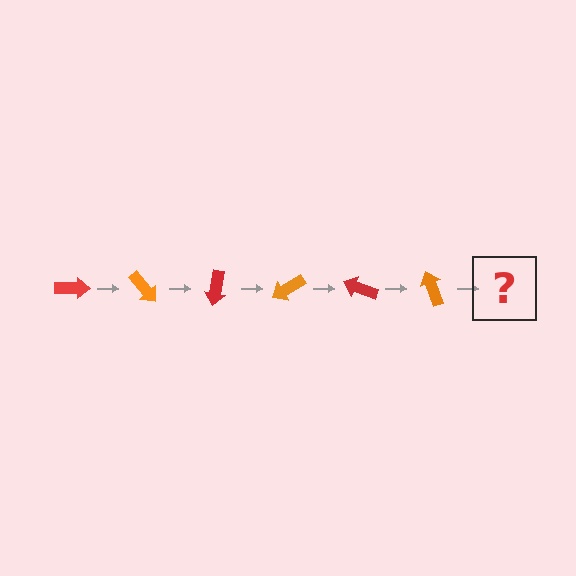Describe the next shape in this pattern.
It should be a red arrow, rotated 300 degrees from the start.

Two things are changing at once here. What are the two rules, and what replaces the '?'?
The two rules are that it rotates 50 degrees each step and the color cycles through red and orange. The '?' should be a red arrow, rotated 300 degrees from the start.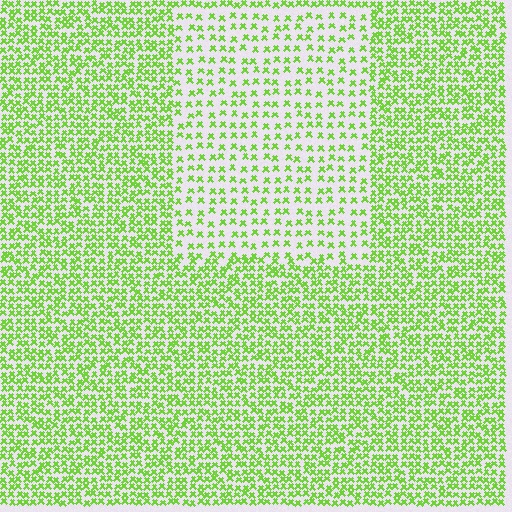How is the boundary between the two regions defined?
The boundary is defined by a change in element density (approximately 2.1x ratio). All elements are the same color, size, and shape.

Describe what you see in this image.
The image contains small lime elements arranged at two different densities. A rectangle-shaped region is visible where the elements are less densely packed than the surrounding area.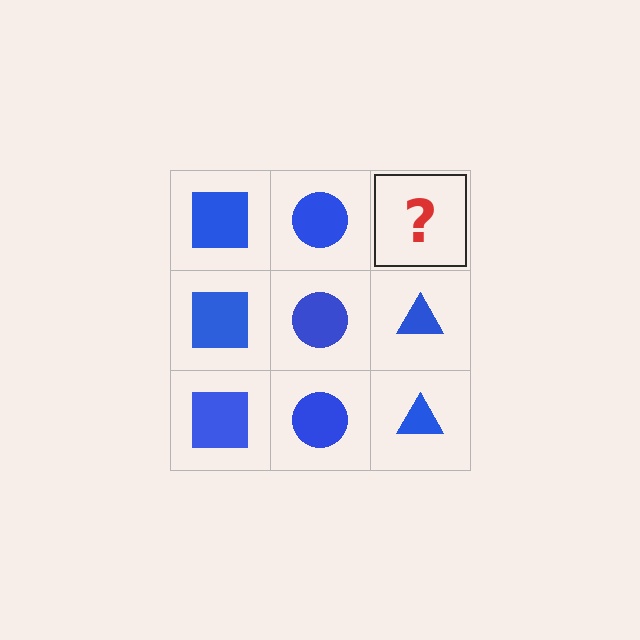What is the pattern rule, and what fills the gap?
The rule is that each column has a consistent shape. The gap should be filled with a blue triangle.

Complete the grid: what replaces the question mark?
The question mark should be replaced with a blue triangle.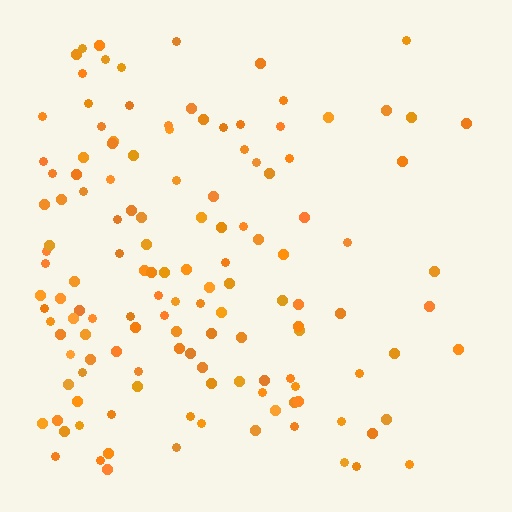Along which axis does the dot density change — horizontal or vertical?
Horizontal.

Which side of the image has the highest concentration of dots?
The left.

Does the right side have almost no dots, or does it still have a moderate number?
Still a moderate number, just noticeably fewer than the left.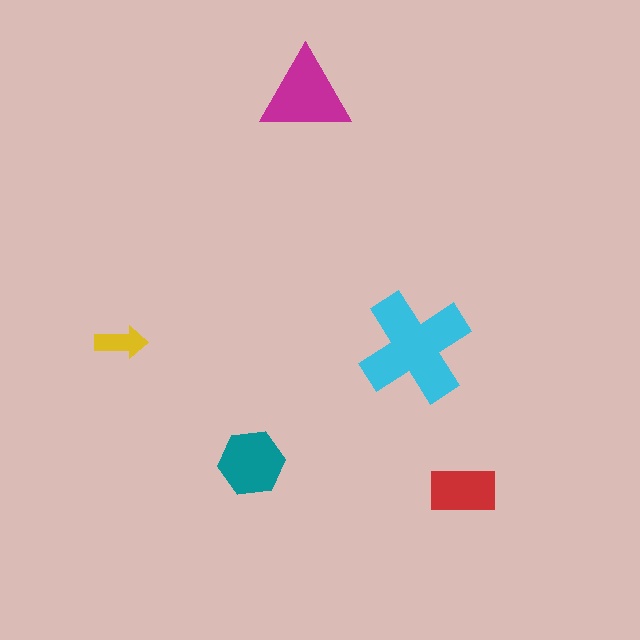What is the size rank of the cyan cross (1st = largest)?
1st.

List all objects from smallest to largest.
The yellow arrow, the red rectangle, the teal hexagon, the magenta triangle, the cyan cross.